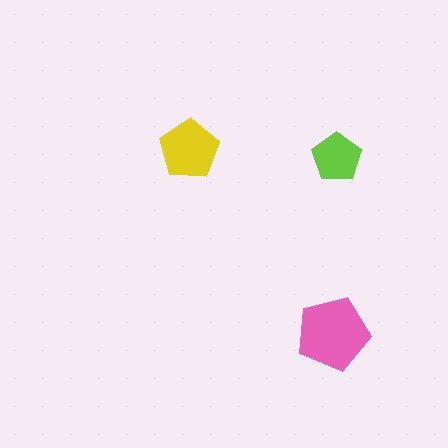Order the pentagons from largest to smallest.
the pink one, the yellow one, the lime one.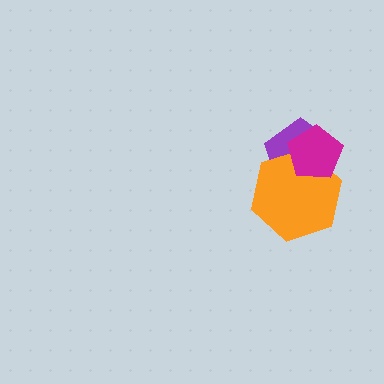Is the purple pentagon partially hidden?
Yes, it is partially covered by another shape.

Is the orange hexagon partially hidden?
Yes, it is partially covered by another shape.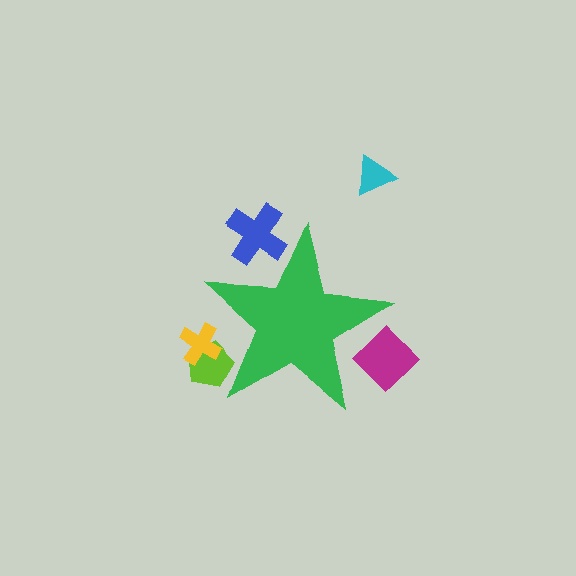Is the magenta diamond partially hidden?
Yes, the magenta diamond is partially hidden behind the green star.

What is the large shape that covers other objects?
A green star.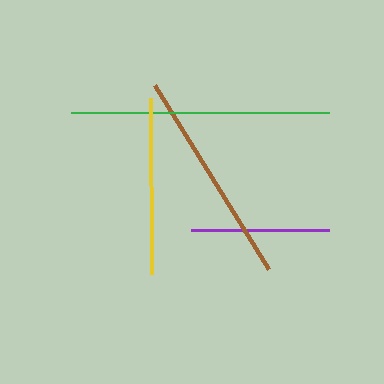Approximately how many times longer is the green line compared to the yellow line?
The green line is approximately 1.5 times the length of the yellow line.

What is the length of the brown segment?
The brown segment is approximately 216 pixels long.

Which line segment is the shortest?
The purple line is the shortest at approximately 138 pixels.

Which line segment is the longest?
The green line is the longest at approximately 257 pixels.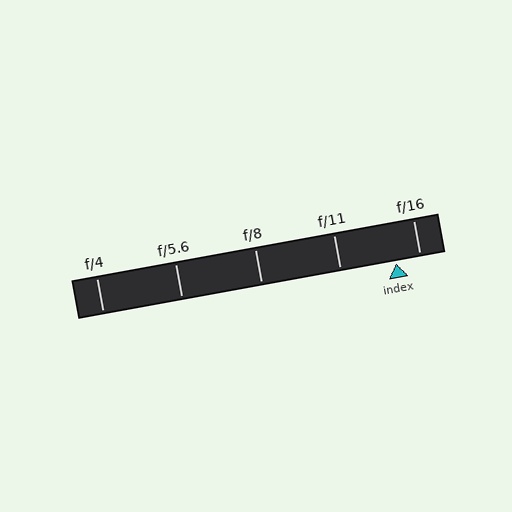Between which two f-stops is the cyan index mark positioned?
The index mark is between f/11 and f/16.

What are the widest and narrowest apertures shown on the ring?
The widest aperture shown is f/4 and the narrowest is f/16.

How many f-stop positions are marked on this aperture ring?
There are 5 f-stop positions marked.